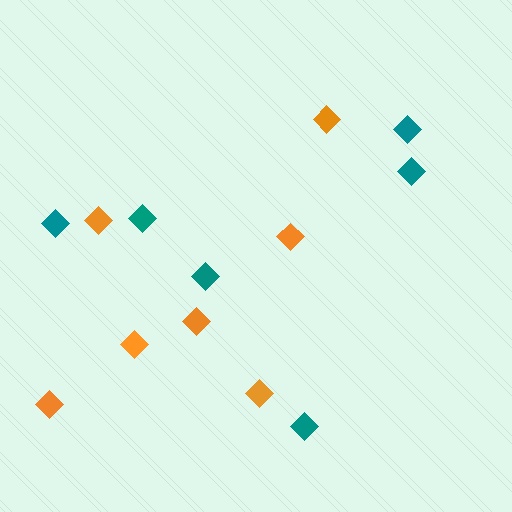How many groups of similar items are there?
There are 2 groups: one group of teal diamonds (6) and one group of orange diamonds (7).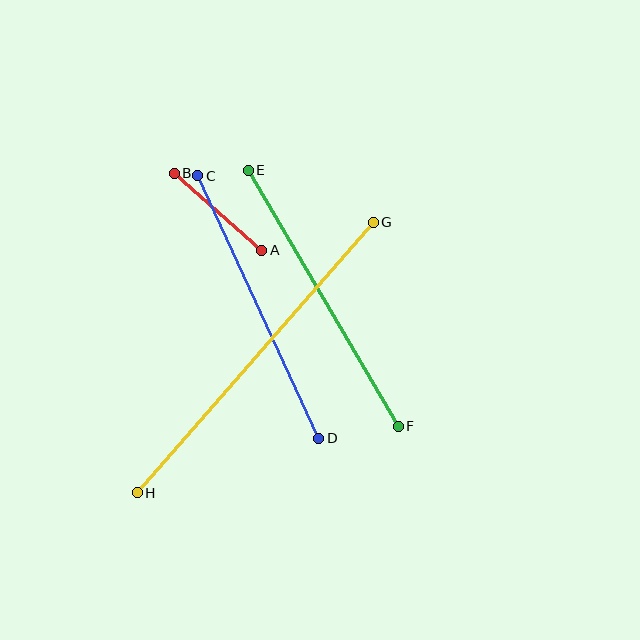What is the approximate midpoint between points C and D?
The midpoint is at approximately (258, 307) pixels.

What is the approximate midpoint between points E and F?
The midpoint is at approximately (323, 298) pixels.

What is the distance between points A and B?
The distance is approximately 117 pixels.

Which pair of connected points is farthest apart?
Points G and H are farthest apart.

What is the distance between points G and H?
The distance is approximately 359 pixels.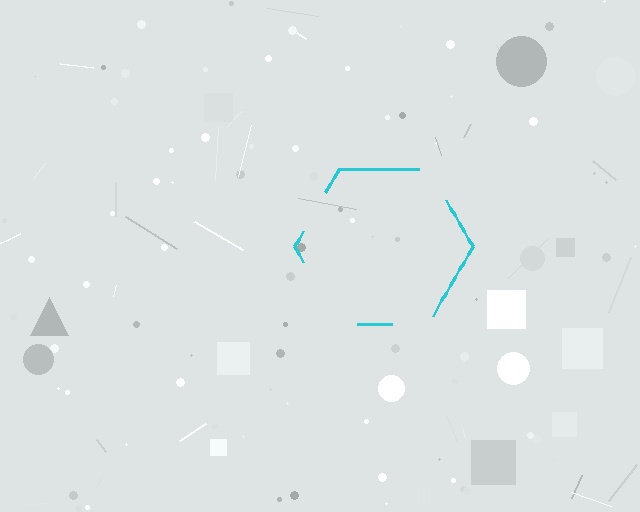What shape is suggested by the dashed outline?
The dashed outline suggests a hexagon.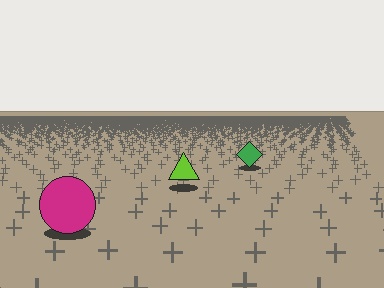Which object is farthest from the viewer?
The green diamond is farthest from the viewer. It appears smaller and the ground texture around it is denser.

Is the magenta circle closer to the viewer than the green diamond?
Yes. The magenta circle is closer — you can tell from the texture gradient: the ground texture is coarser near it.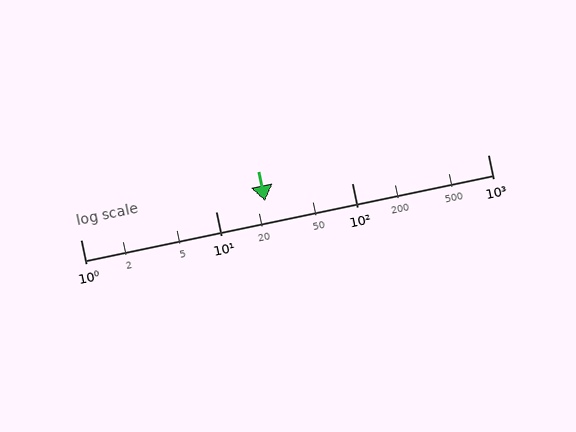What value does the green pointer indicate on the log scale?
The pointer indicates approximately 23.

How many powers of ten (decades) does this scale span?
The scale spans 3 decades, from 1 to 1000.